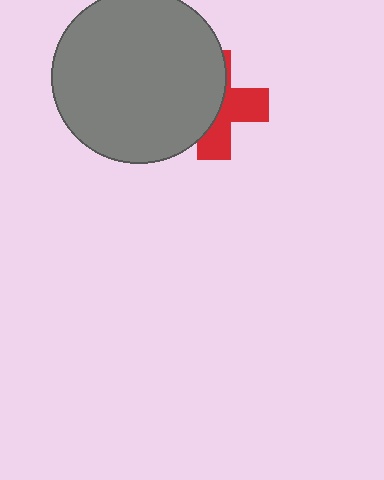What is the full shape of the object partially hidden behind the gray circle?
The partially hidden object is a red cross.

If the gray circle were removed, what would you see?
You would see the complete red cross.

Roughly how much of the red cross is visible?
About half of it is visible (roughly 46%).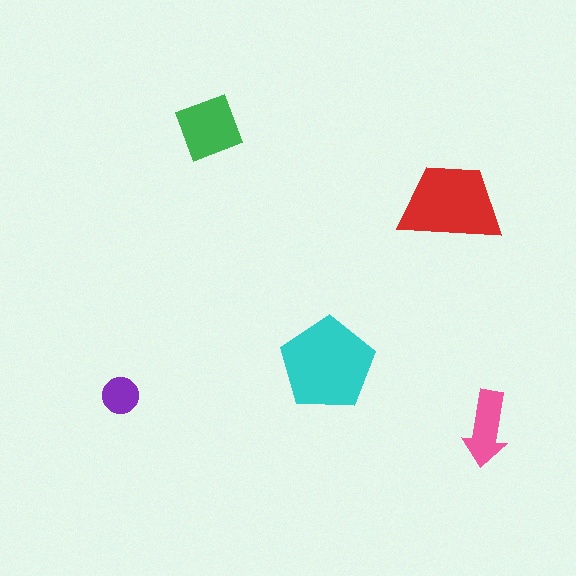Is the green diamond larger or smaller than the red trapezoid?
Smaller.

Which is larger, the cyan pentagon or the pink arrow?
The cyan pentagon.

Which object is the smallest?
The purple circle.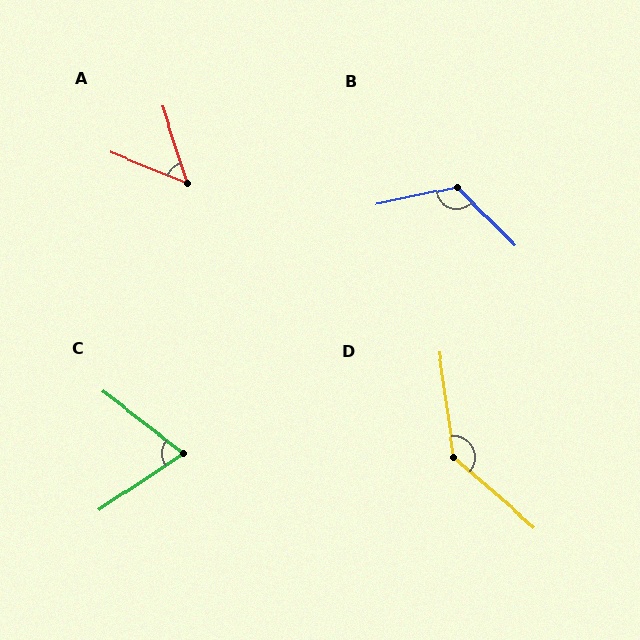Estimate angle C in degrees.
Approximately 72 degrees.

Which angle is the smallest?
A, at approximately 50 degrees.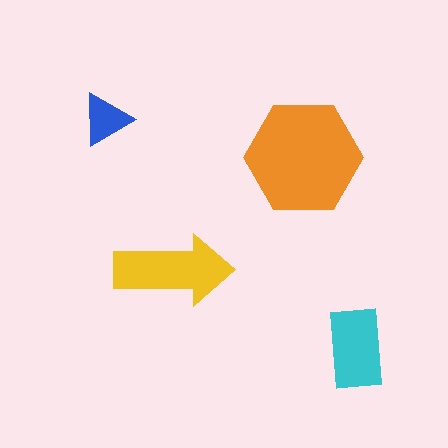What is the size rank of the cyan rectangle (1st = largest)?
3rd.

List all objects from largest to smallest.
The orange hexagon, the yellow arrow, the cyan rectangle, the blue triangle.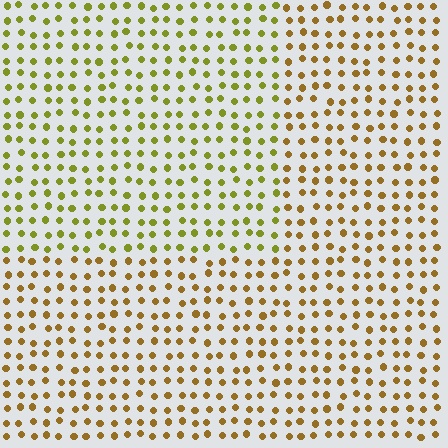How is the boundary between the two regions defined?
The boundary is defined purely by a slight shift in hue (about 32 degrees). Spacing, size, and orientation are identical on both sides.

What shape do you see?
I see a rectangle.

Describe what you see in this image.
The image is filled with small brown elements in a uniform arrangement. A rectangle-shaped region is visible where the elements are tinted to a slightly different hue, forming a subtle color boundary.